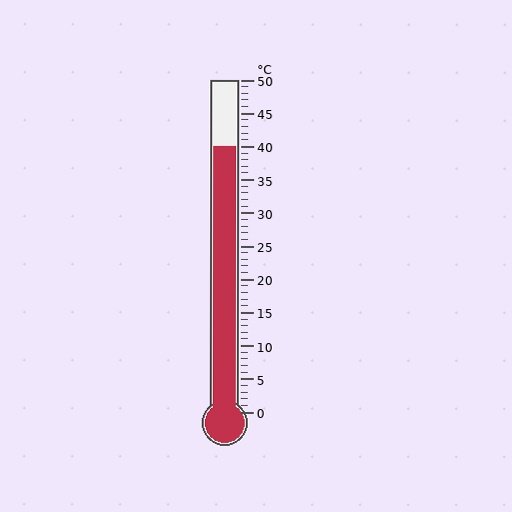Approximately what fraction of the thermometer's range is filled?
The thermometer is filled to approximately 80% of its range.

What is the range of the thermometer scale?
The thermometer scale ranges from 0°C to 50°C.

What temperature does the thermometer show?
The thermometer shows approximately 40°C.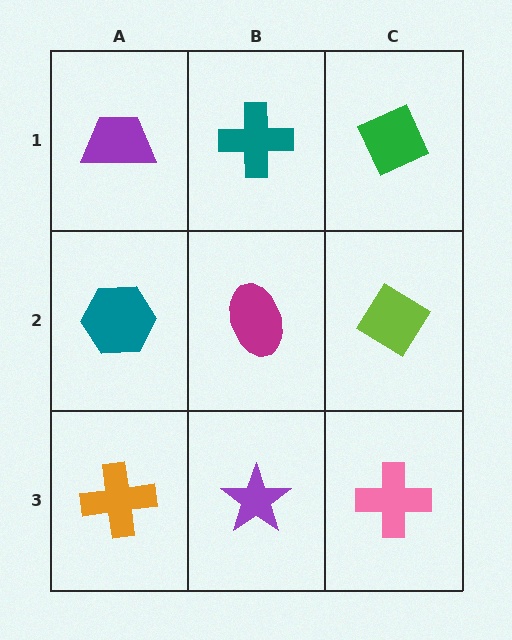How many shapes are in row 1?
3 shapes.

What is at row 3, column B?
A purple star.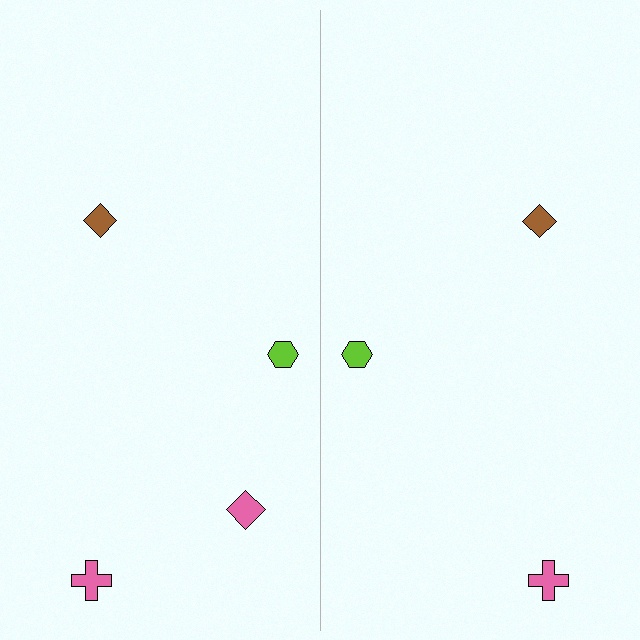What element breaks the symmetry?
A pink diamond is missing from the right side.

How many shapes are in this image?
There are 7 shapes in this image.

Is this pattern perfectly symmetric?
No, the pattern is not perfectly symmetric. A pink diamond is missing from the right side.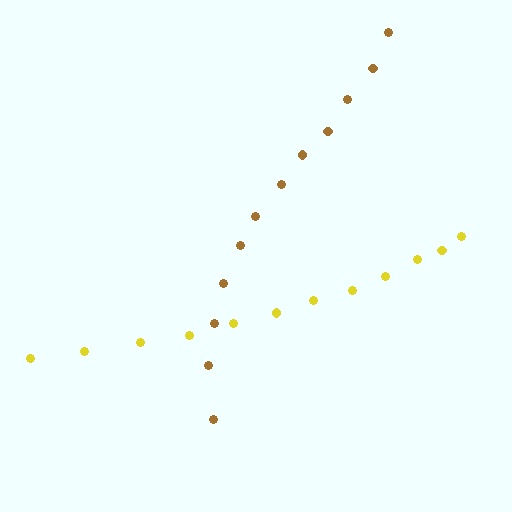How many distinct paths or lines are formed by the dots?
There are 2 distinct paths.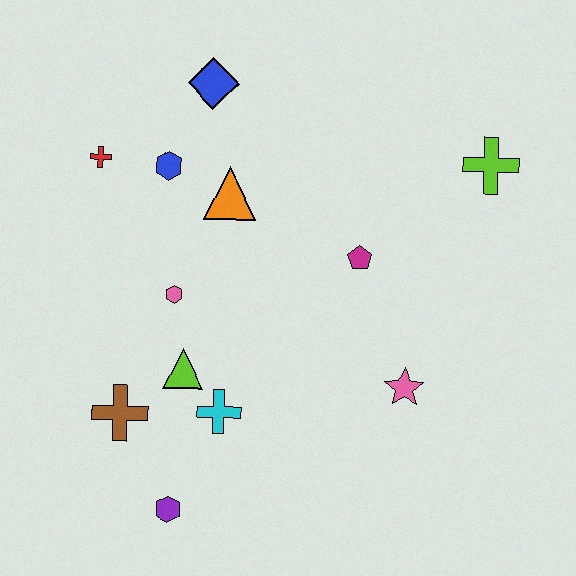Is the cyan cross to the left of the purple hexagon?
No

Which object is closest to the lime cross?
The magenta pentagon is closest to the lime cross.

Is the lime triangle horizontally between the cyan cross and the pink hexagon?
Yes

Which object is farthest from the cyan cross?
The lime cross is farthest from the cyan cross.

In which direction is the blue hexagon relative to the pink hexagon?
The blue hexagon is above the pink hexagon.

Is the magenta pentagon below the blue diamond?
Yes